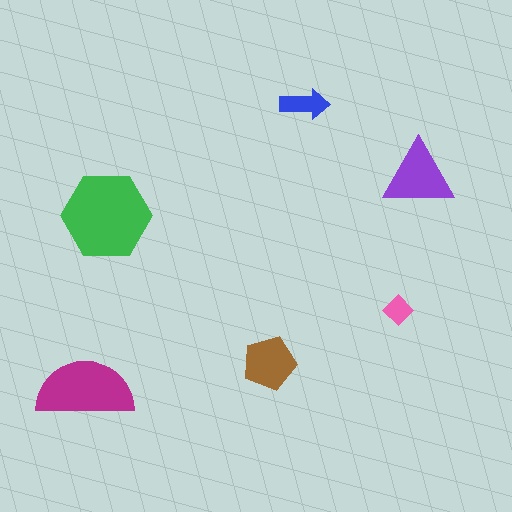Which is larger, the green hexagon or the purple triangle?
The green hexagon.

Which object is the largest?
The green hexagon.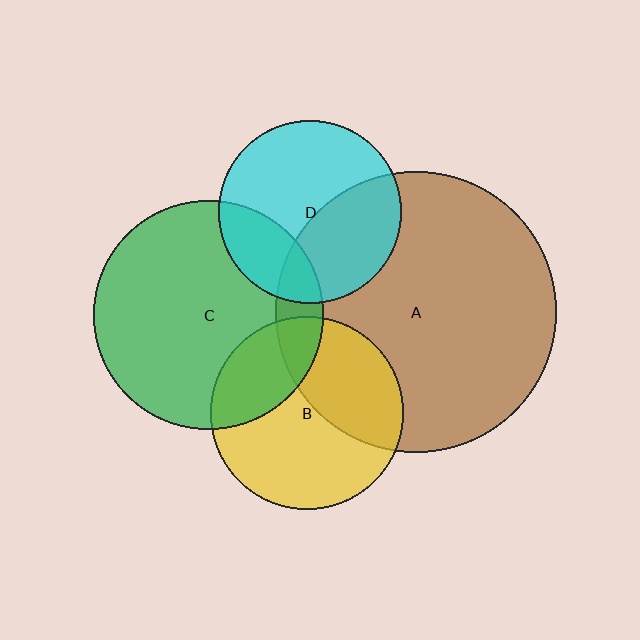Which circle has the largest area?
Circle A (brown).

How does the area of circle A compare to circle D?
Approximately 2.4 times.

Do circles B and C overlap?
Yes.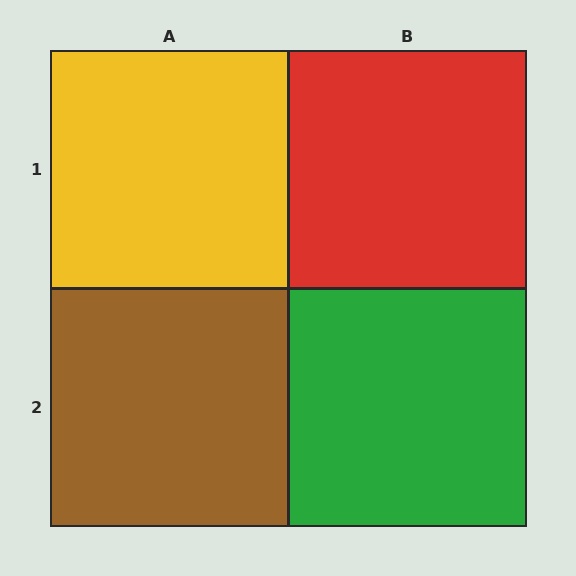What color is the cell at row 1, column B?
Red.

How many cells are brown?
1 cell is brown.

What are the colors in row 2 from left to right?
Brown, green.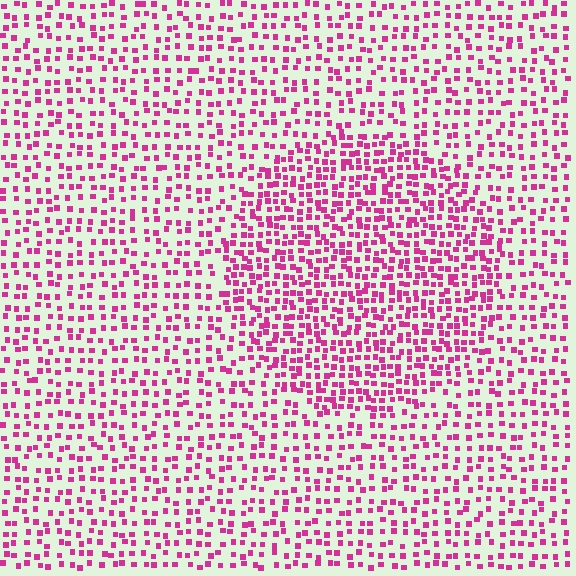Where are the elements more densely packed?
The elements are more densely packed inside the circle boundary.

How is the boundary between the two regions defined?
The boundary is defined by a change in element density (approximately 1.7x ratio). All elements are the same color, size, and shape.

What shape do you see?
I see a circle.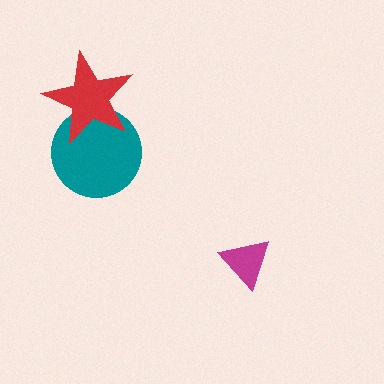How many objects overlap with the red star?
1 object overlaps with the red star.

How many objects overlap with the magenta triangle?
0 objects overlap with the magenta triangle.